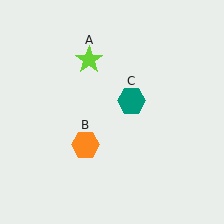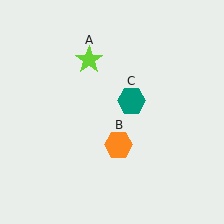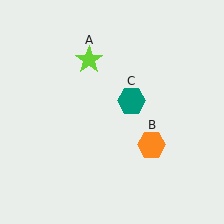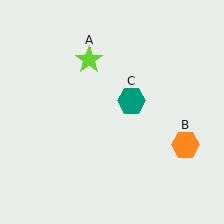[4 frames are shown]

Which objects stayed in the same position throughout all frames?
Lime star (object A) and teal hexagon (object C) remained stationary.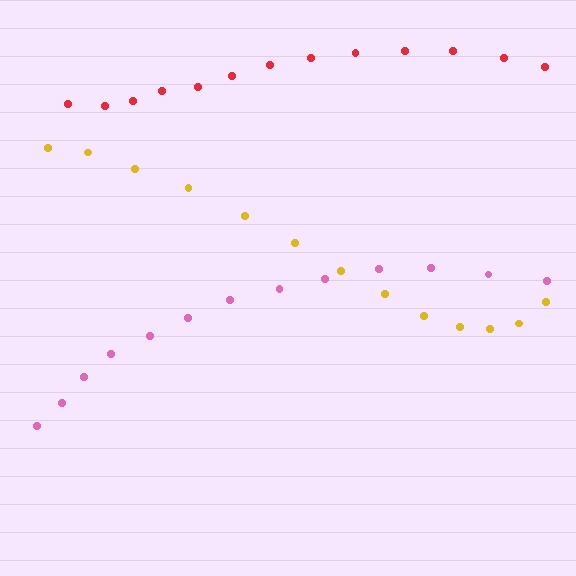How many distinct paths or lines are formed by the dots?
There are 3 distinct paths.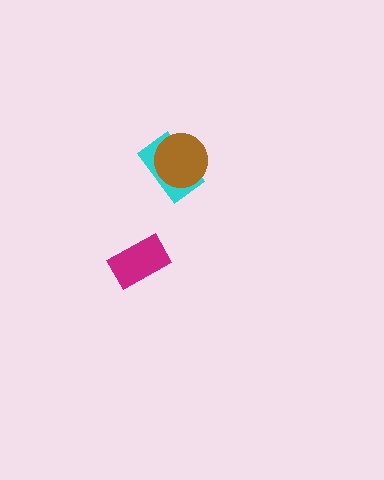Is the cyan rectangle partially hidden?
Yes, it is partially covered by another shape.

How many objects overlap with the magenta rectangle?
0 objects overlap with the magenta rectangle.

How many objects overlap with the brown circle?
1 object overlaps with the brown circle.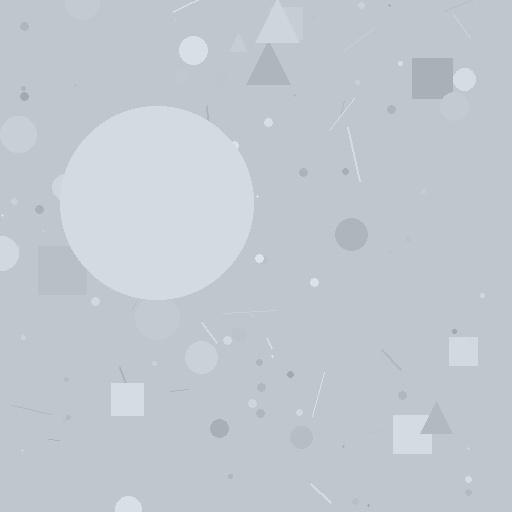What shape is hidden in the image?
A circle is hidden in the image.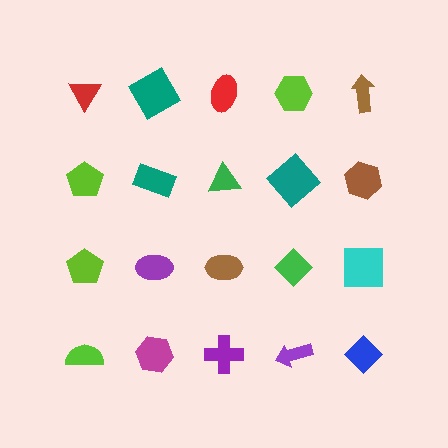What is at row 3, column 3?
A brown ellipse.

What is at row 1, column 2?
A teal square.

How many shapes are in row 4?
5 shapes.